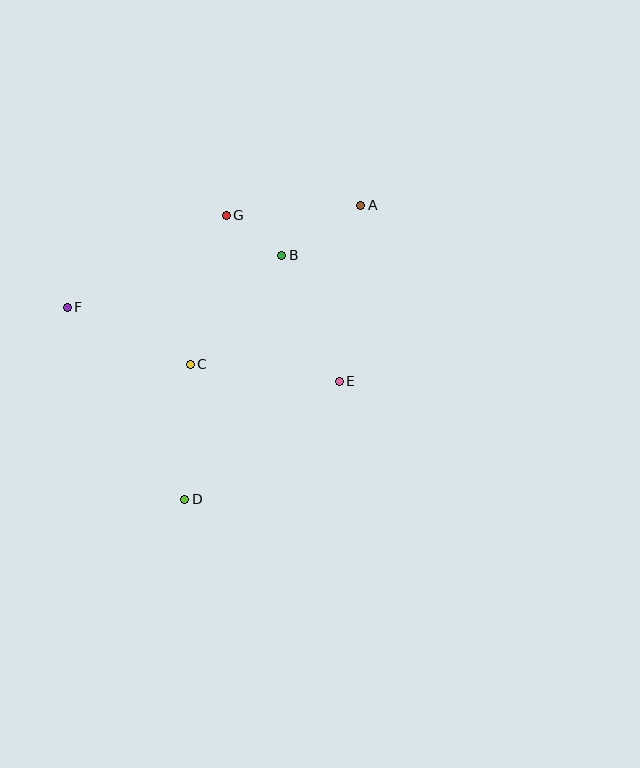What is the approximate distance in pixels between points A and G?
The distance between A and G is approximately 135 pixels.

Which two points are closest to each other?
Points B and G are closest to each other.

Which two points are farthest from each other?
Points A and D are farthest from each other.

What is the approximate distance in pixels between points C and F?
The distance between C and F is approximately 136 pixels.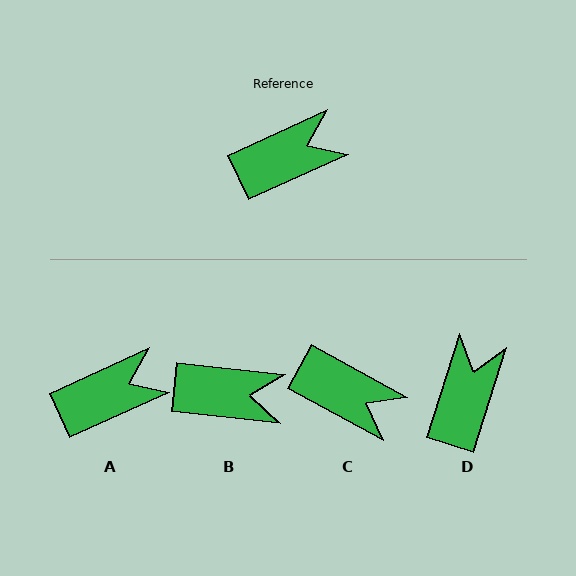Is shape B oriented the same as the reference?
No, it is off by about 31 degrees.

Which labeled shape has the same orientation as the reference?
A.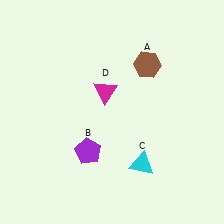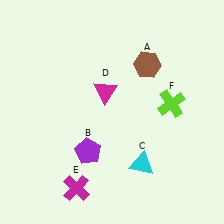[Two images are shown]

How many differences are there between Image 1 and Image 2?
There are 2 differences between the two images.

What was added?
A magenta cross (E), a lime cross (F) were added in Image 2.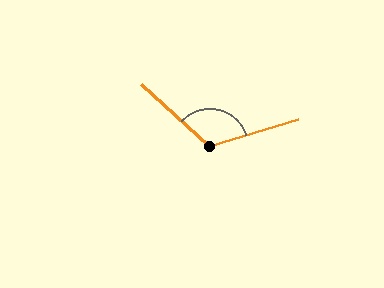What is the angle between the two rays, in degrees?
Approximately 121 degrees.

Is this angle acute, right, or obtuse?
It is obtuse.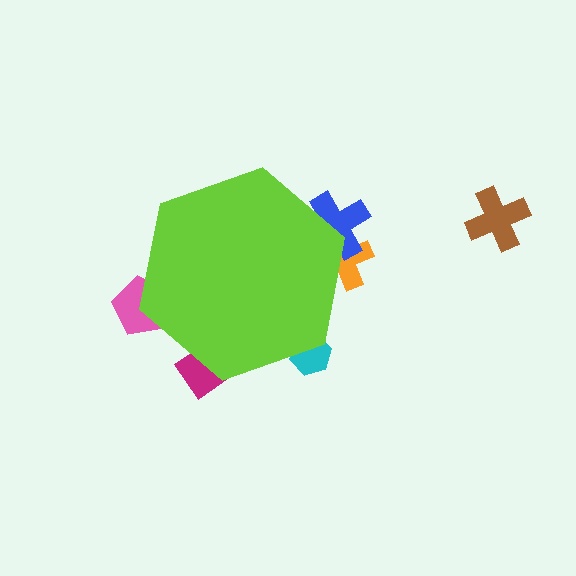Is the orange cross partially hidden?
Yes, the orange cross is partially hidden behind the lime hexagon.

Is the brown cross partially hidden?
No, the brown cross is fully visible.